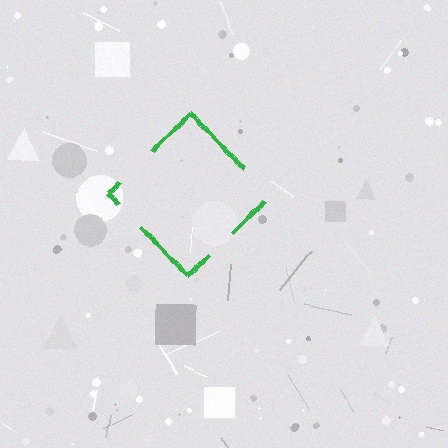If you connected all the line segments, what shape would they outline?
They would outline a diamond.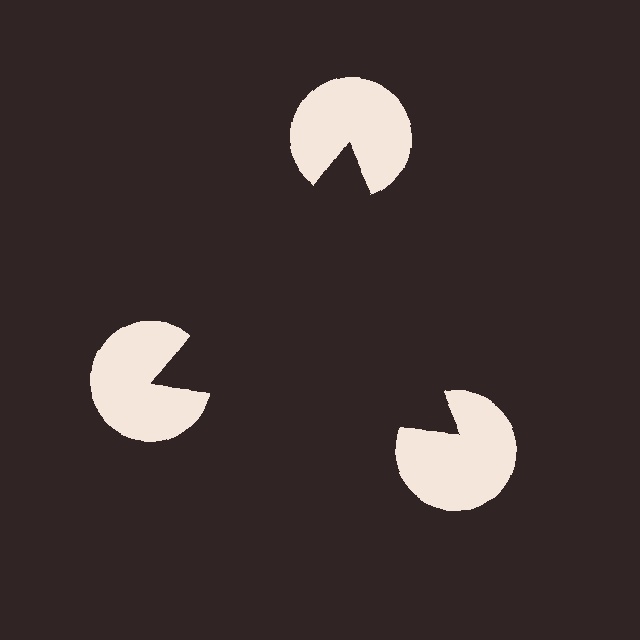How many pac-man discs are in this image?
There are 3 — one at each vertex of the illusory triangle.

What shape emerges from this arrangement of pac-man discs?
An illusory triangle — its edges are inferred from the aligned wedge cuts in the pac-man discs, not physically drawn.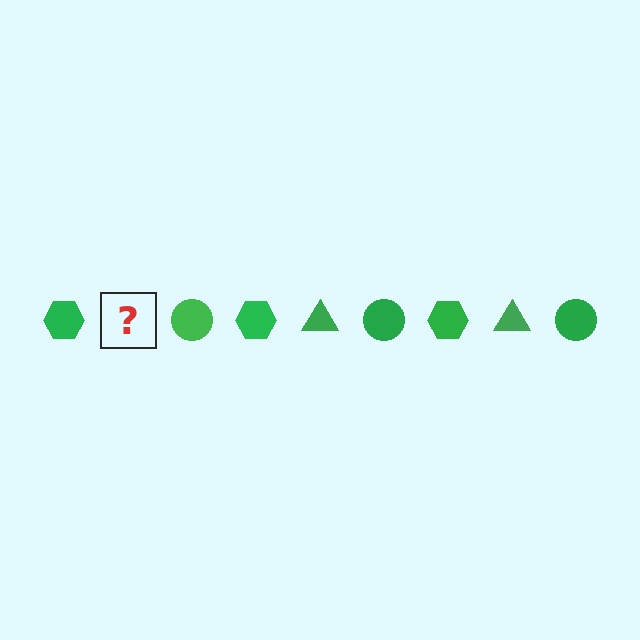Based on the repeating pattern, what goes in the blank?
The blank should be a green triangle.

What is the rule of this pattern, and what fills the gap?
The rule is that the pattern cycles through hexagon, triangle, circle shapes in green. The gap should be filled with a green triangle.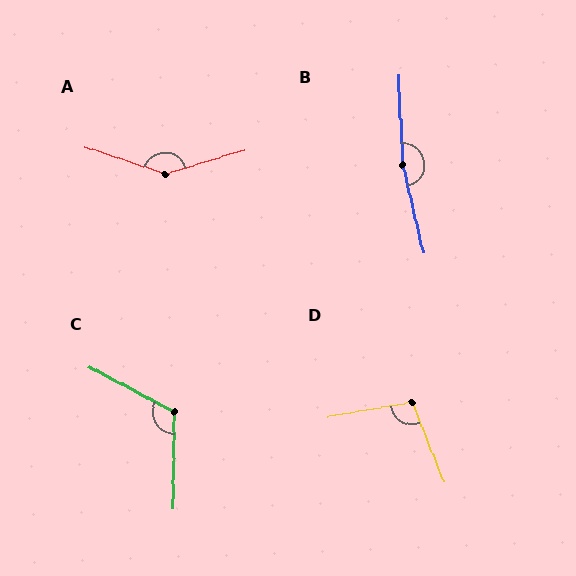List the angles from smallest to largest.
D (102°), C (118°), A (144°), B (169°).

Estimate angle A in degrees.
Approximately 144 degrees.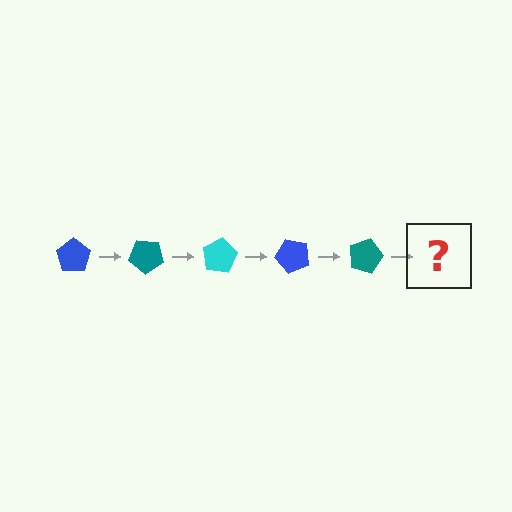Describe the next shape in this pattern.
It should be a cyan pentagon, rotated 200 degrees from the start.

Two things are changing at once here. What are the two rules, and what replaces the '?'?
The two rules are that it rotates 40 degrees each step and the color cycles through blue, teal, and cyan. The '?' should be a cyan pentagon, rotated 200 degrees from the start.